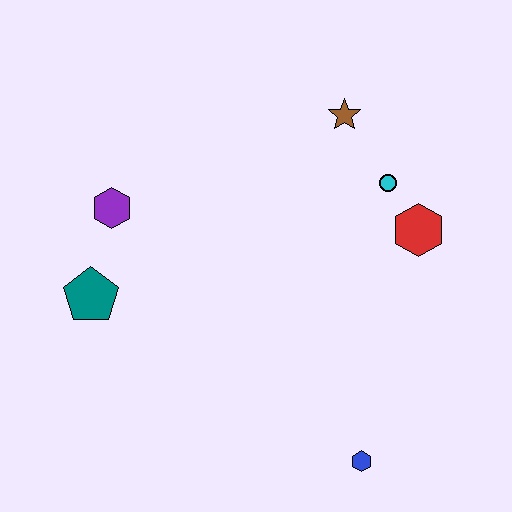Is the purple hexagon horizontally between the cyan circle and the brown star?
No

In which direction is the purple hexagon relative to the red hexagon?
The purple hexagon is to the left of the red hexagon.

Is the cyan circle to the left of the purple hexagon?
No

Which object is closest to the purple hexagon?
The teal pentagon is closest to the purple hexagon.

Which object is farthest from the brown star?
The blue hexagon is farthest from the brown star.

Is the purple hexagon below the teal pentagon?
No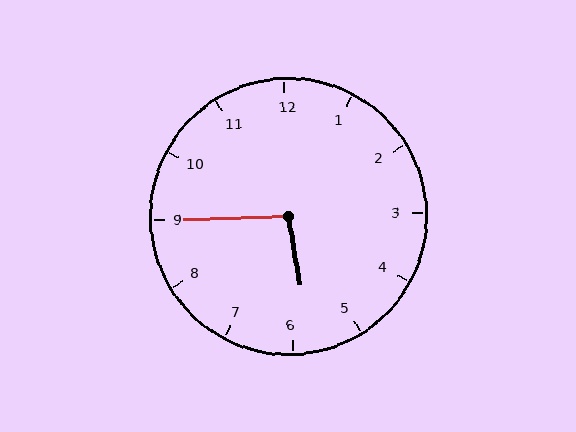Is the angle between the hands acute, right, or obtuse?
It is obtuse.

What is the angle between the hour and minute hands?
Approximately 98 degrees.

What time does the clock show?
5:45.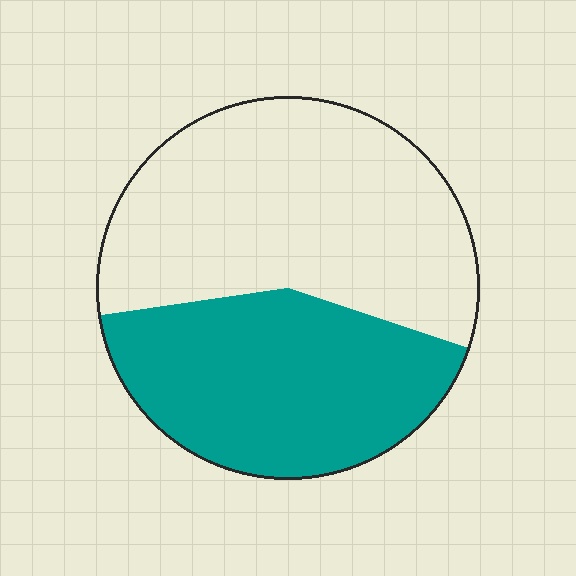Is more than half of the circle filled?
No.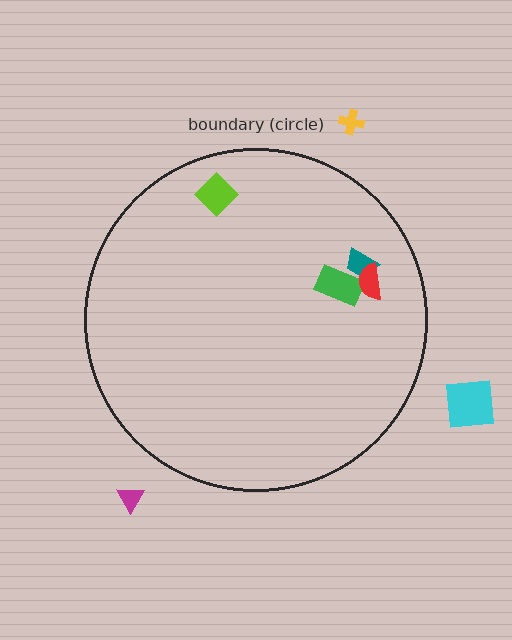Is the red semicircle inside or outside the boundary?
Inside.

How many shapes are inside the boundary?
4 inside, 3 outside.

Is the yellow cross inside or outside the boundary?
Outside.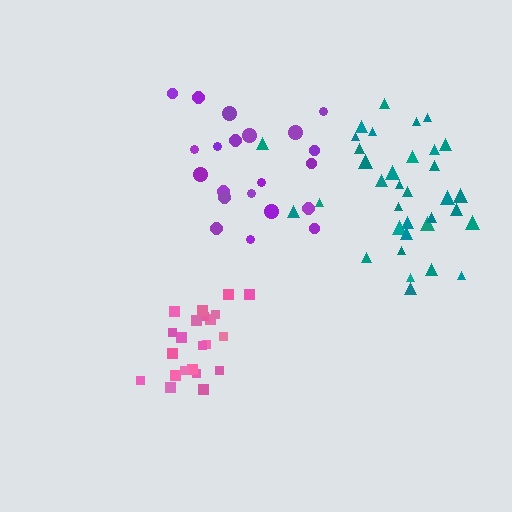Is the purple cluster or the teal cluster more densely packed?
Teal.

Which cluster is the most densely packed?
Pink.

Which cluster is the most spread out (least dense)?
Purple.